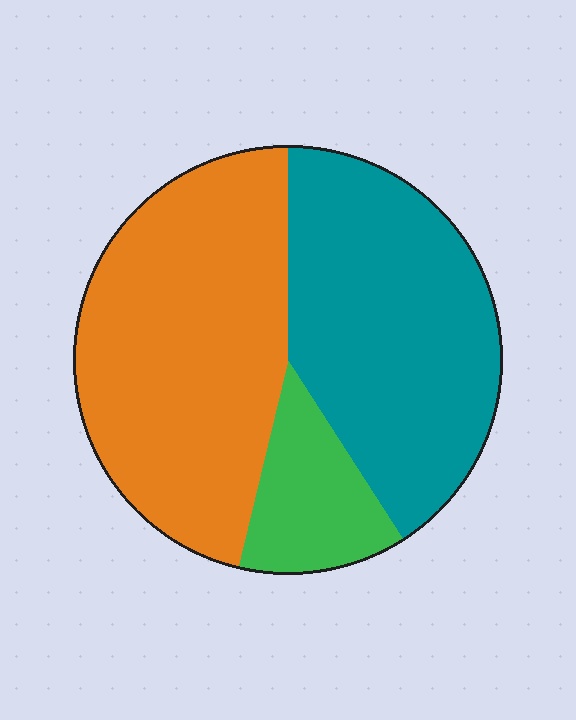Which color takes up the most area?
Orange, at roughly 45%.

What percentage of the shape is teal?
Teal takes up between a third and a half of the shape.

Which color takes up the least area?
Green, at roughly 15%.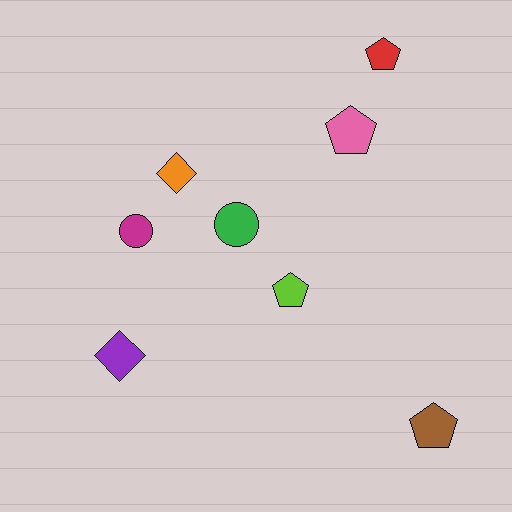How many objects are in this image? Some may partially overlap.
There are 8 objects.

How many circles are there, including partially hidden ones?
There are 2 circles.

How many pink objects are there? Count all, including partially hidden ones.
There is 1 pink object.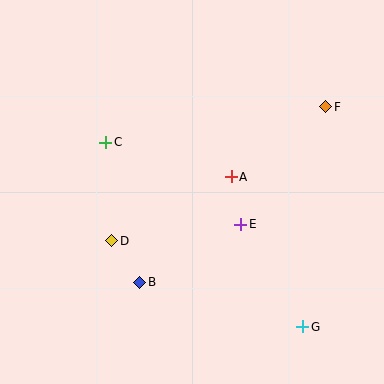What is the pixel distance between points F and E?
The distance between F and E is 145 pixels.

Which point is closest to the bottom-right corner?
Point G is closest to the bottom-right corner.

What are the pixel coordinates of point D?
Point D is at (112, 241).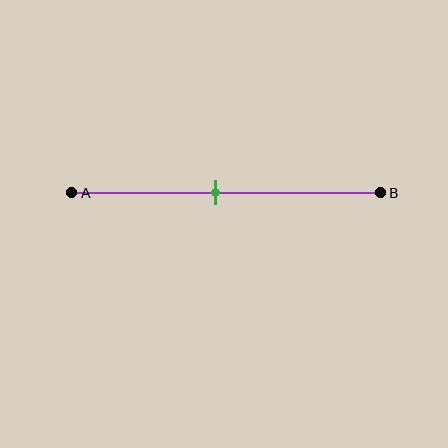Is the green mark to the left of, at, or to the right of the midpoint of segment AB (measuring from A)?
The green mark is to the left of the midpoint of segment AB.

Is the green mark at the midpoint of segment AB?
No, the mark is at about 45% from A, not at the 50% midpoint.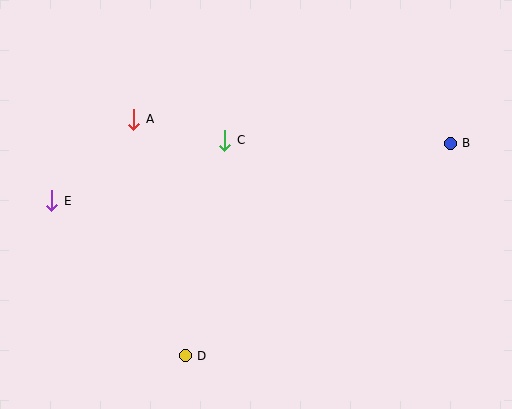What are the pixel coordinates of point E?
Point E is at (52, 201).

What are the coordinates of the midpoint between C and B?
The midpoint between C and B is at (337, 142).